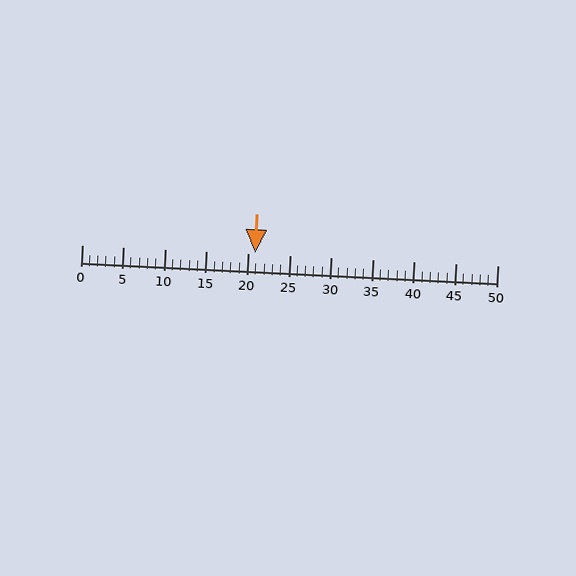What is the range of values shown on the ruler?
The ruler shows values from 0 to 50.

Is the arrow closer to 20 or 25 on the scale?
The arrow is closer to 20.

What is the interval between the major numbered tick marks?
The major tick marks are spaced 5 units apart.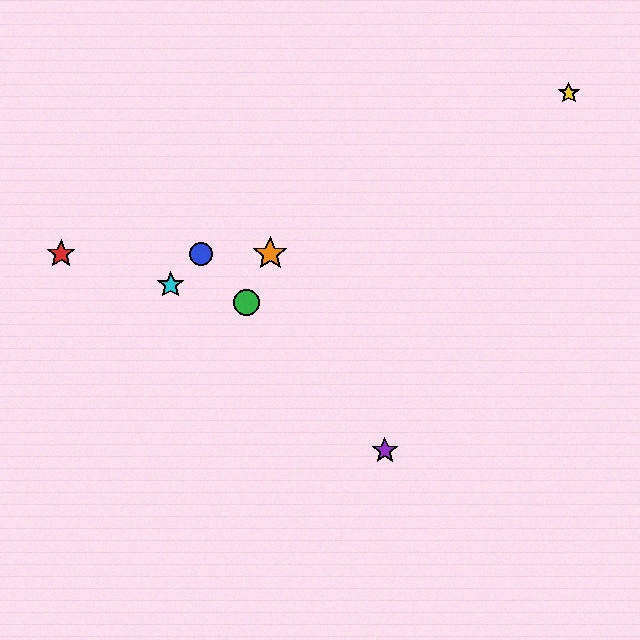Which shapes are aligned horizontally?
The red star, the blue circle, the orange star are aligned horizontally.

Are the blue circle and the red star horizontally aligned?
Yes, both are at y≈254.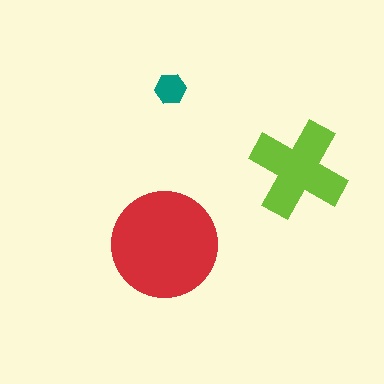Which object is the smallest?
The teal hexagon.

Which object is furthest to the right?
The lime cross is rightmost.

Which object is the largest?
The red circle.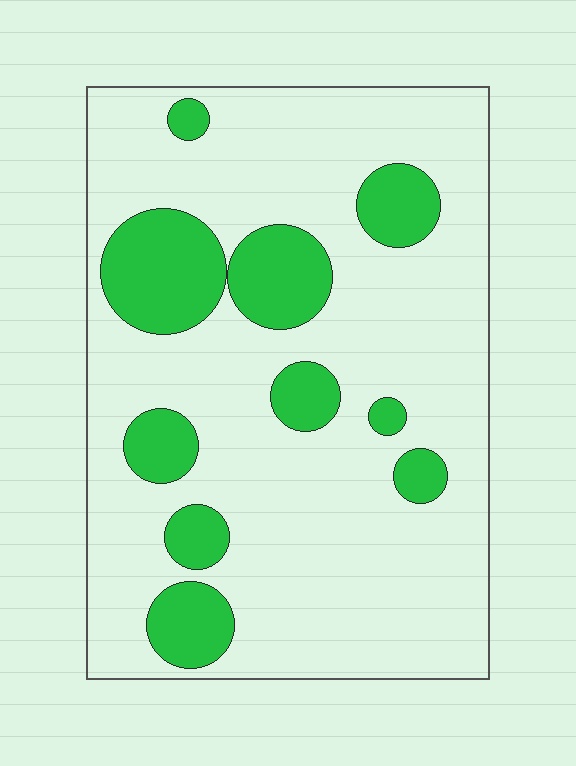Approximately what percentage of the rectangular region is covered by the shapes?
Approximately 20%.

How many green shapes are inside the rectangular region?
10.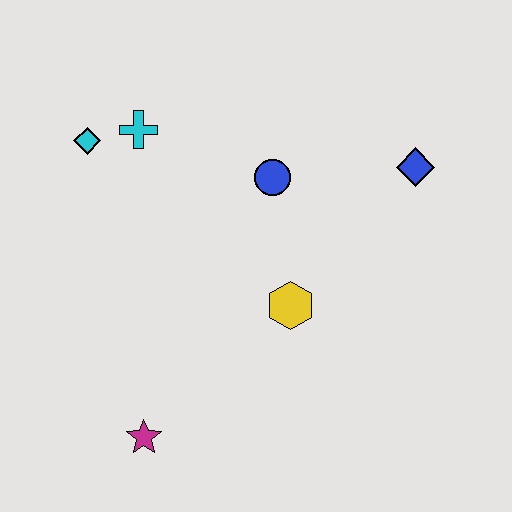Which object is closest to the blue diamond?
The blue circle is closest to the blue diamond.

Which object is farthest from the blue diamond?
The magenta star is farthest from the blue diamond.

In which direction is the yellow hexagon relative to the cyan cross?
The yellow hexagon is below the cyan cross.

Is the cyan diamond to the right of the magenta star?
No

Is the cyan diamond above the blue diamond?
Yes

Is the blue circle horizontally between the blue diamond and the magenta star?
Yes